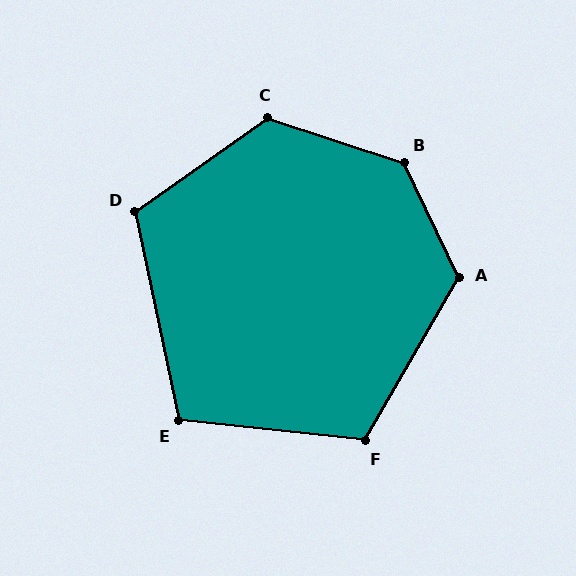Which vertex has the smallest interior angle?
E, at approximately 108 degrees.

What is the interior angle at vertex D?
Approximately 113 degrees (obtuse).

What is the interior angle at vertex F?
Approximately 114 degrees (obtuse).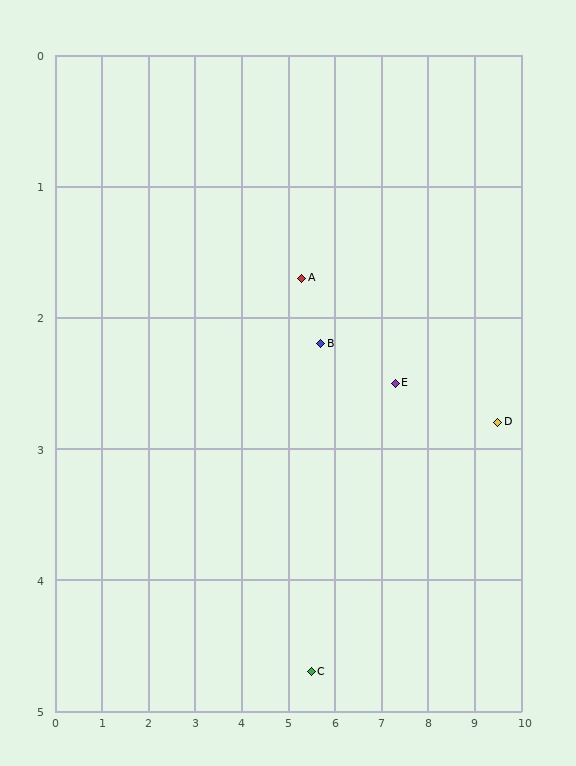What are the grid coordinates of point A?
Point A is at approximately (5.3, 1.7).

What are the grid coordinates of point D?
Point D is at approximately (9.5, 2.8).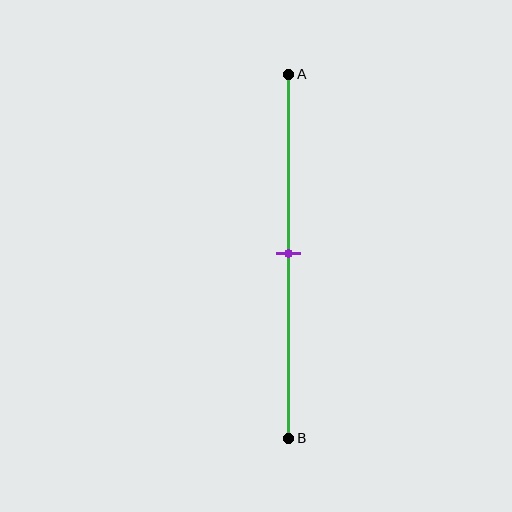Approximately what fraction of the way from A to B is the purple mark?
The purple mark is approximately 50% of the way from A to B.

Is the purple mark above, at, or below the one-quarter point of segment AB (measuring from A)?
The purple mark is below the one-quarter point of segment AB.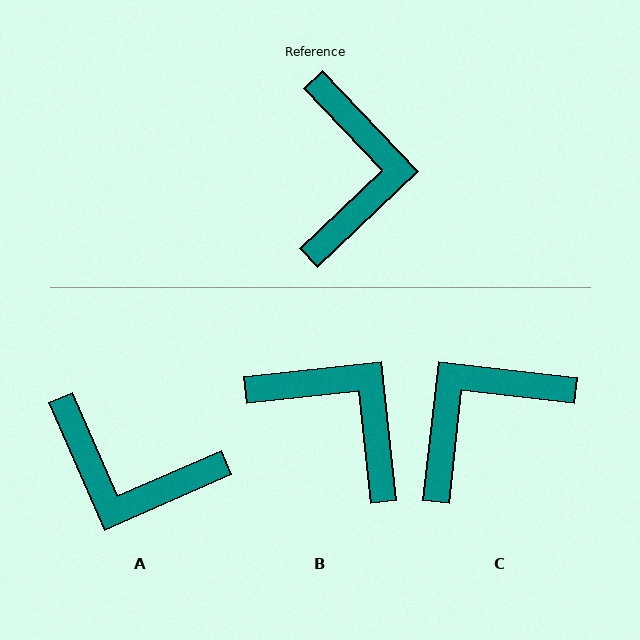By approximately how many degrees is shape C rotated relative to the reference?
Approximately 130 degrees counter-clockwise.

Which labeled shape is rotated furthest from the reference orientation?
C, about 130 degrees away.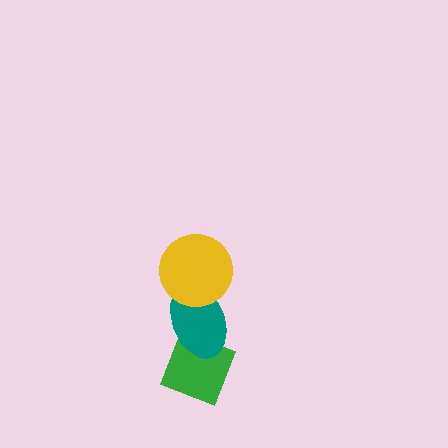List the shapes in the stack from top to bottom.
From top to bottom: the yellow circle, the teal ellipse, the green diamond.